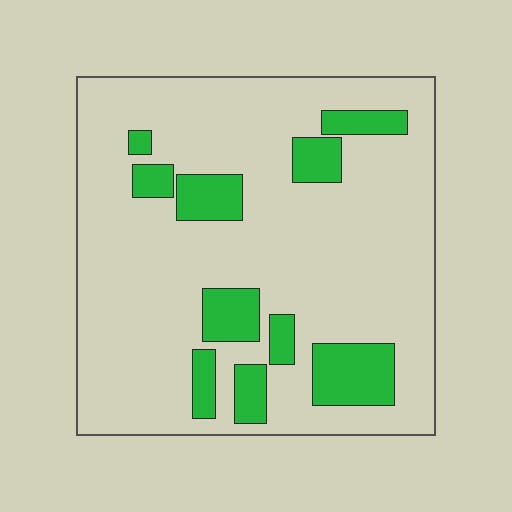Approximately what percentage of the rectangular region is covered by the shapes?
Approximately 20%.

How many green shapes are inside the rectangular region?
10.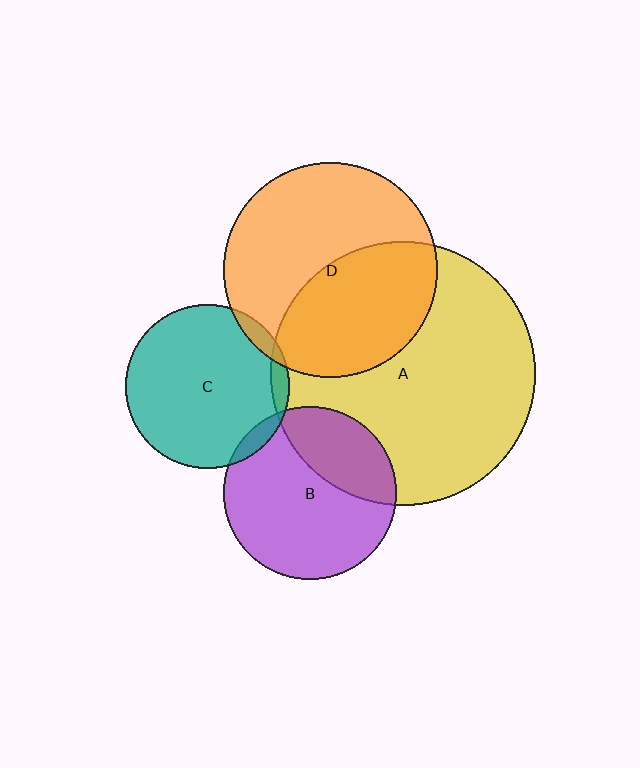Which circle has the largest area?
Circle A (yellow).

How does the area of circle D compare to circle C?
Approximately 1.7 times.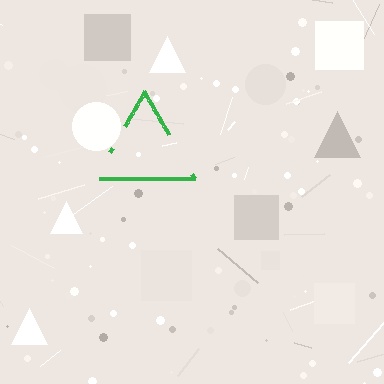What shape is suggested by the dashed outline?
The dashed outline suggests a triangle.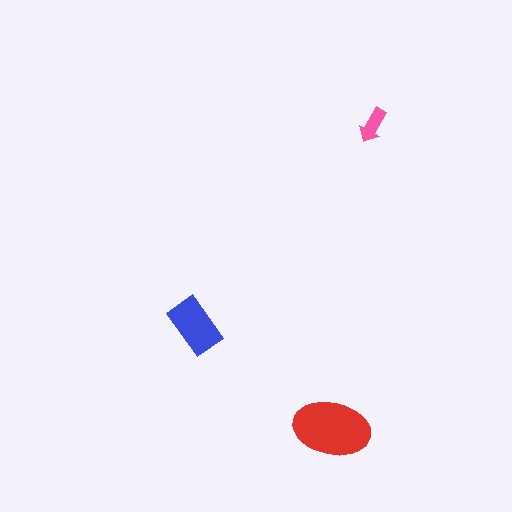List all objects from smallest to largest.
The pink arrow, the blue rectangle, the red ellipse.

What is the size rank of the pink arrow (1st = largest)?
3rd.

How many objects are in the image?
There are 3 objects in the image.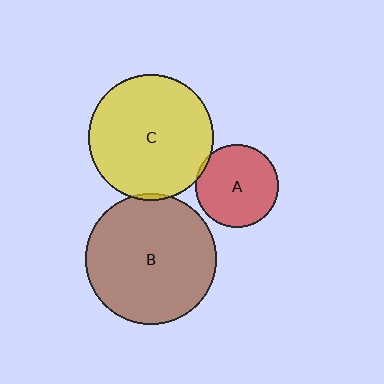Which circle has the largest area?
Circle B (brown).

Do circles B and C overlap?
Yes.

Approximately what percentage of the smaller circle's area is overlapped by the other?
Approximately 5%.